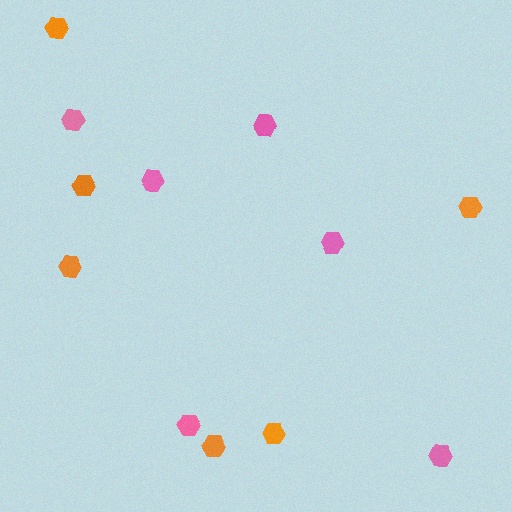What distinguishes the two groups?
There are 2 groups: one group of pink hexagons (6) and one group of orange hexagons (6).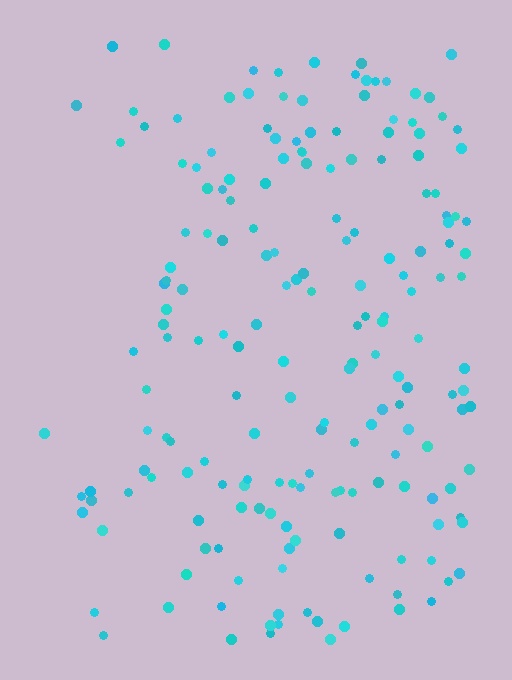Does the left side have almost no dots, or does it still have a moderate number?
Still a moderate number, just noticeably fewer than the right.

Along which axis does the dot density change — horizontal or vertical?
Horizontal.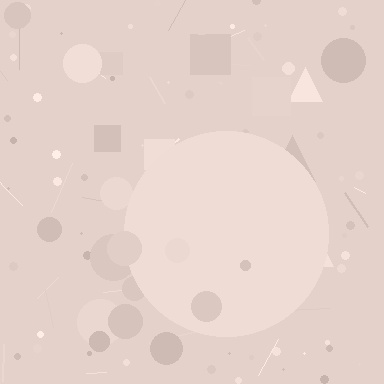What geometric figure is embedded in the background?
A circle is embedded in the background.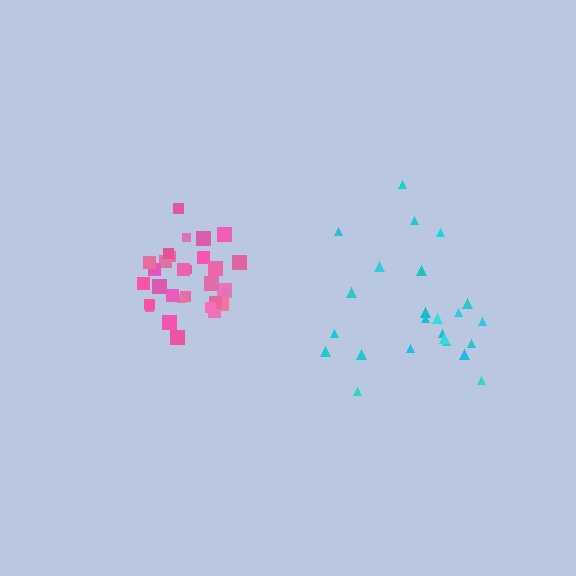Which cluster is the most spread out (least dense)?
Cyan.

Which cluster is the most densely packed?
Pink.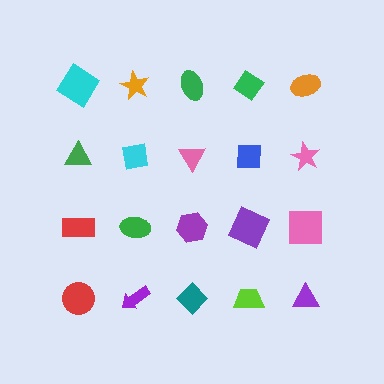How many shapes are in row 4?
5 shapes.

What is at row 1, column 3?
A green ellipse.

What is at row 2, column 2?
A cyan square.